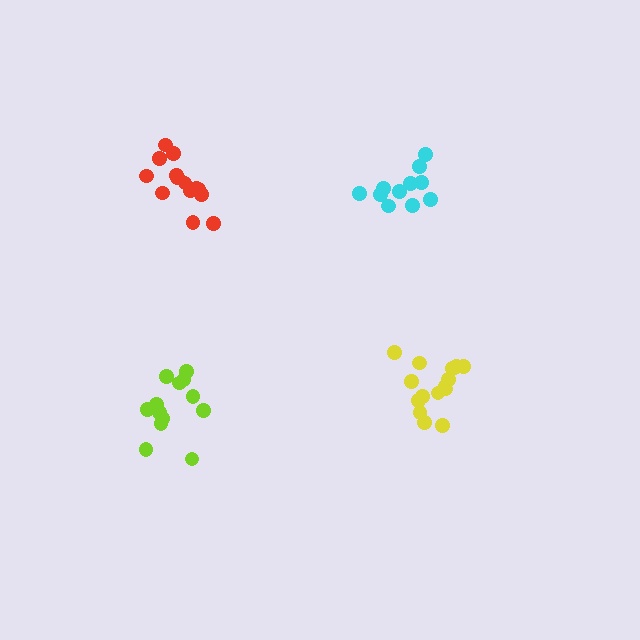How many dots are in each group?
Group 1: 15 dots, Group 2: 14 dots, Group 3: 13 dots, Group 4: 11 dots (53 total).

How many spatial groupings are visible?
There are 4 spatial groupings.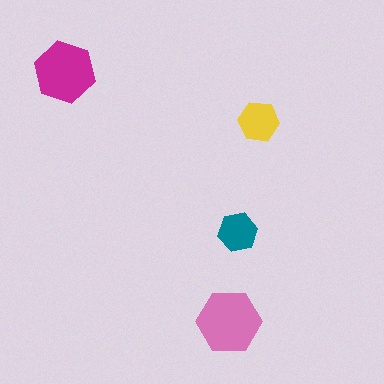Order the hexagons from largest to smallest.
the pink one, the magenta one, the yellow one, the teal one.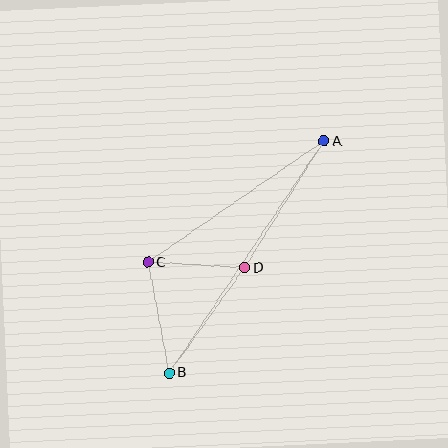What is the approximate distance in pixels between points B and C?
The distance between B and C is approximately 113 pixels.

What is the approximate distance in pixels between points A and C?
The distance between A and C is approximately 214 pixels.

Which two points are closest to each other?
Points C and D are closest to each other.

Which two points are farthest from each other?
Points A and B are farthest from each other.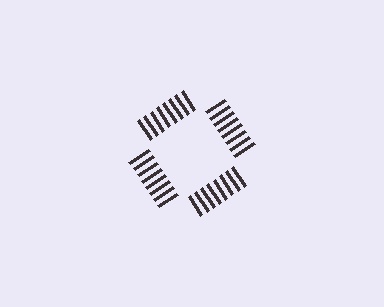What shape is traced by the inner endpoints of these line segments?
An illusory square — the line segments terminate on its edges but no continuous stroke is drawn.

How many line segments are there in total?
32 — 8 along each of the 4 edges.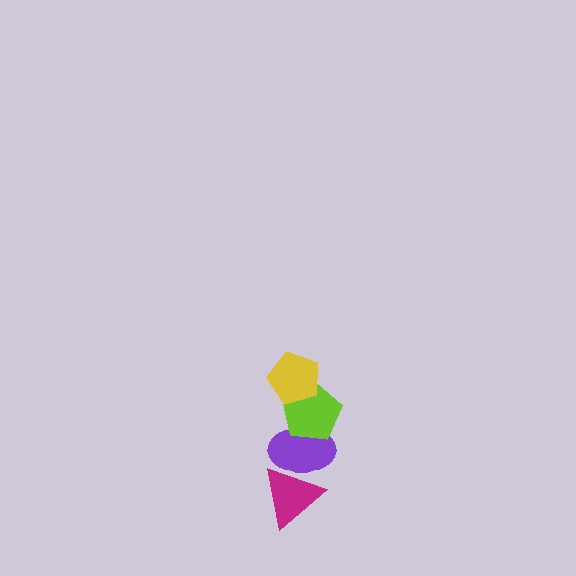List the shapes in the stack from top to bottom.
From top to bottom: the yellow pentagon, the lime pentagon, the purple ellipse, the magenta triangle.